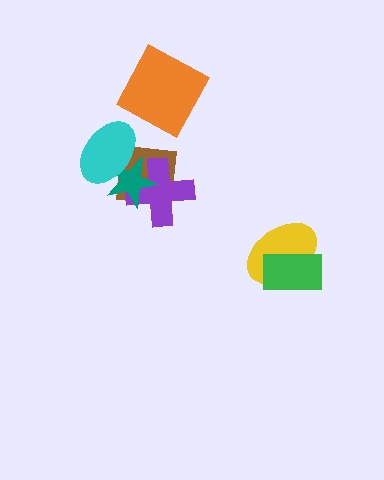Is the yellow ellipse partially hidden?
Yes, it is partially covered by another shape.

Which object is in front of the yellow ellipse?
The green rectangle is in front of the yellow ellipse.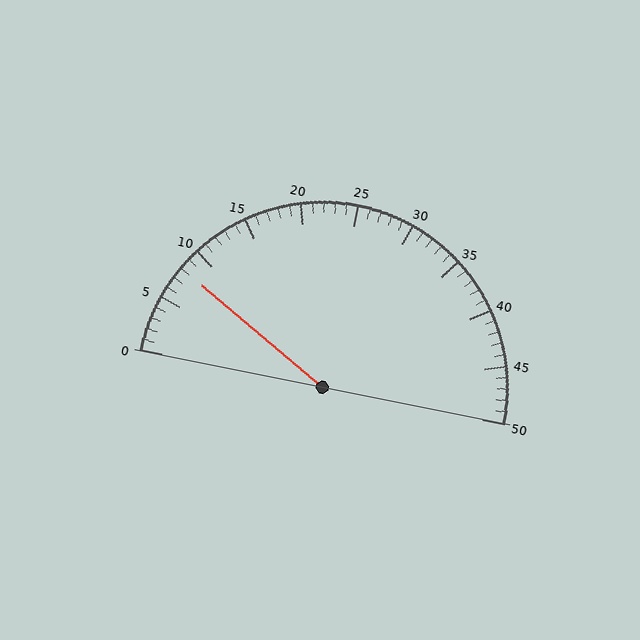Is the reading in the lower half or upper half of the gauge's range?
The reading is in the lower half of the range (0 to 50).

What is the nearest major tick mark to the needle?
The nearest major tick mark is 10.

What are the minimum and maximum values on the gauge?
The gauge ranges from 0 to 50.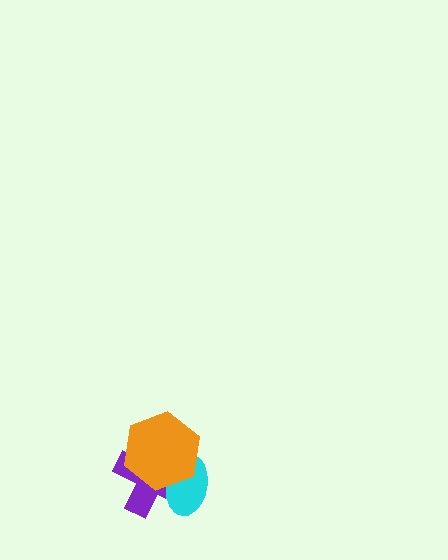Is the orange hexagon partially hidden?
No, no other shape covers it.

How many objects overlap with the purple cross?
2 objects overlap with the purple cross.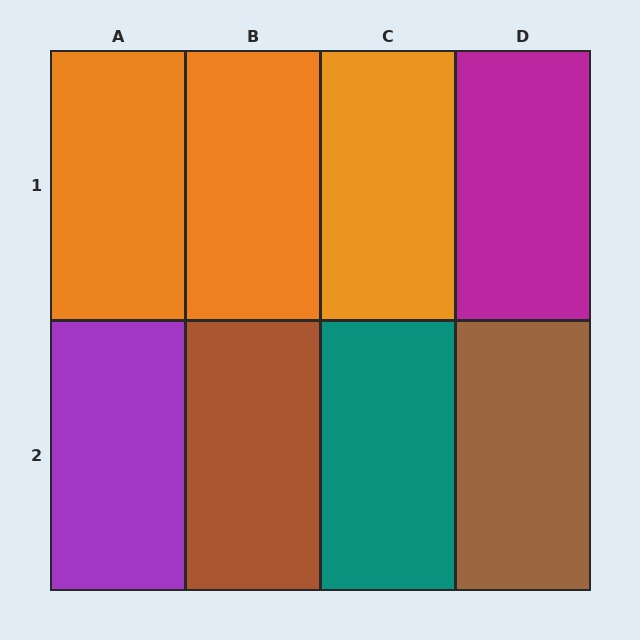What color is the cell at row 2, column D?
Brown.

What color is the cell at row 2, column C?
Teal.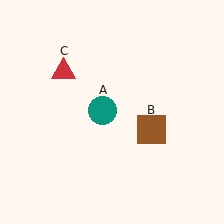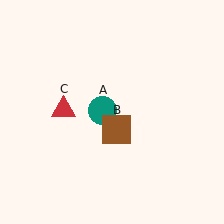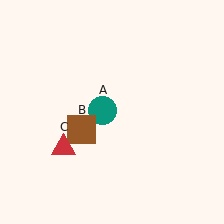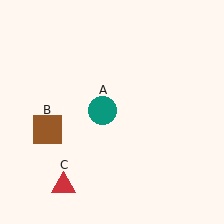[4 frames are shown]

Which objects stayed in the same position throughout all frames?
Teal circle (object A) remained stationary.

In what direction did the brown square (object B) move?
The brown square (object B) moved left.